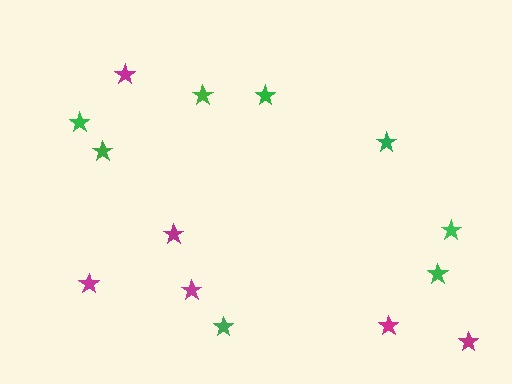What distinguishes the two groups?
There are 2 groups: one group of magenta stars (6) and one group of green stars (8).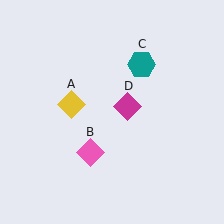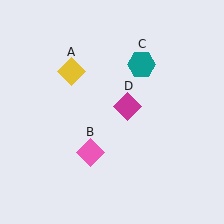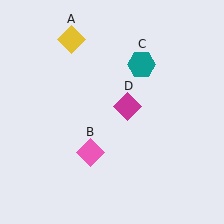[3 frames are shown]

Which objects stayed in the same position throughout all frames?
Pink diamond (object B) and teal hexagon (object C) and magenta diamond (object D) remained stationary.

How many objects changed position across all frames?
1 object changed position: yellow diamond (object A).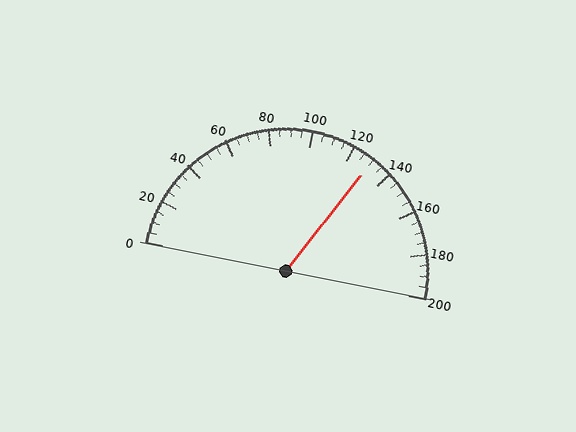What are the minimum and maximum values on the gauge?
The gauge ranges from 0 to 200.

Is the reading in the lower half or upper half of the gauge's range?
The reading is in the upper half of the range (0 to 200).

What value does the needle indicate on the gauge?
The needle indicates approximately 130.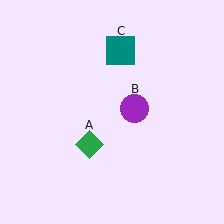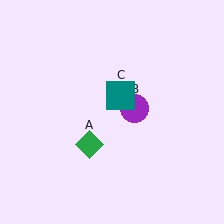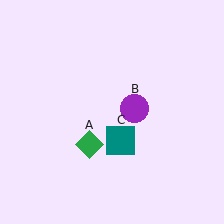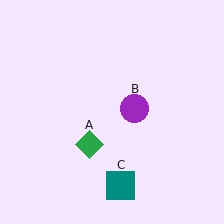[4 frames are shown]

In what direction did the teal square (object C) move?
The teal square (object C) moved down.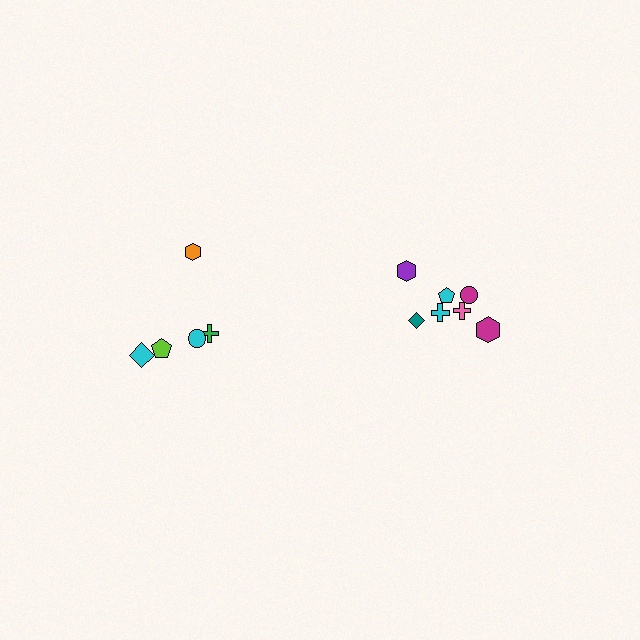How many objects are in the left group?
There are 5 objects.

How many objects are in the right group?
There are 7 objects.